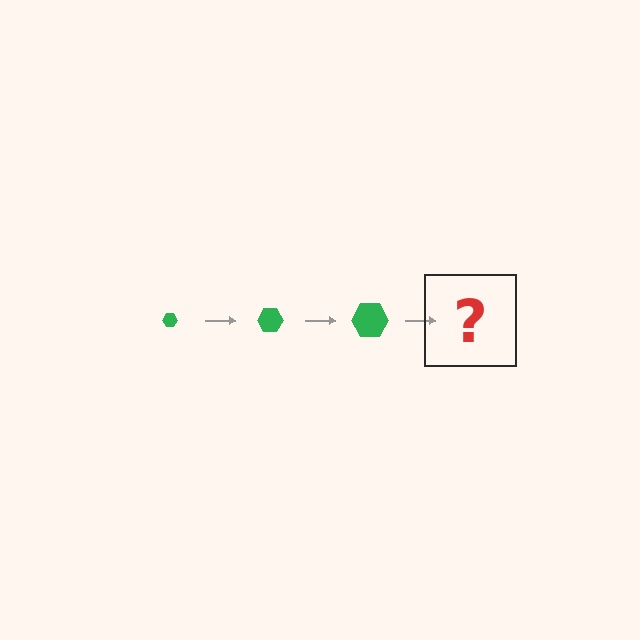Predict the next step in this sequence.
The next step is a green hexagon, larger than the previous one.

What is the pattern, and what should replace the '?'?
The pattern is that the hexagon gets progressively larger each step. The '?' should be a green hexagon, larger than the previous one.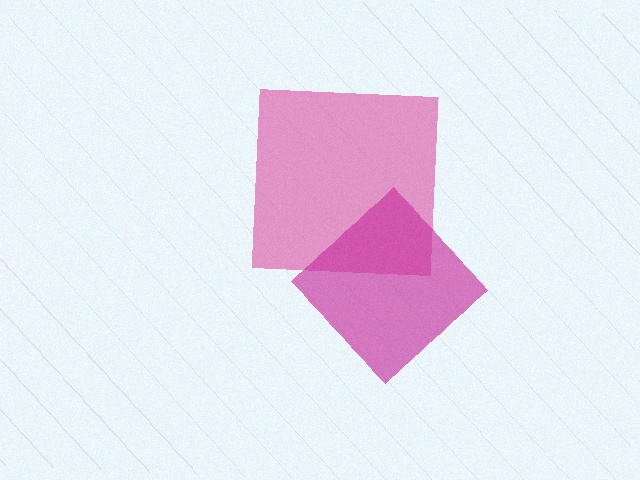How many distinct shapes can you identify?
There are 2 distinct shapes: a pink square, a magenta diamond.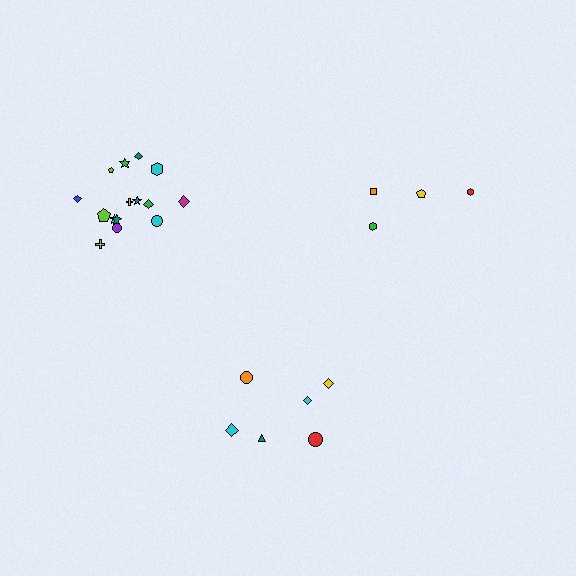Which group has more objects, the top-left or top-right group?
The top-left group.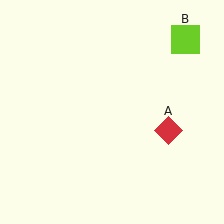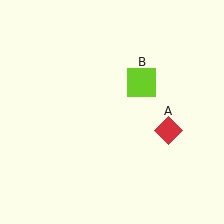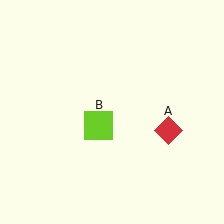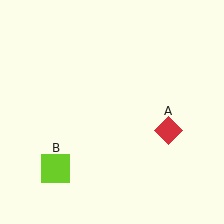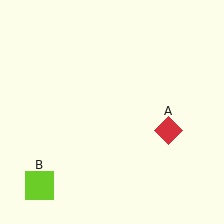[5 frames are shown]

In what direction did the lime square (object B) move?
The lime square (object B) moved down and to the left.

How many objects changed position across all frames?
1 object changed position: lime square (object B).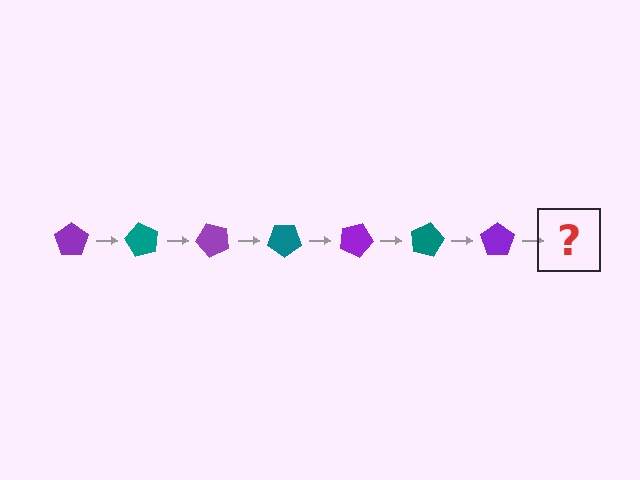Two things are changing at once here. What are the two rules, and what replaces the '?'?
The two rules are that it rotates 60 degrees each step and the color cycles through purple and teal. The '?' should be a teal pentagon, rotated 420 degrees from the start.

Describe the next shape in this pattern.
It should be a teal pentagon, rotated 420 degrees from the start.